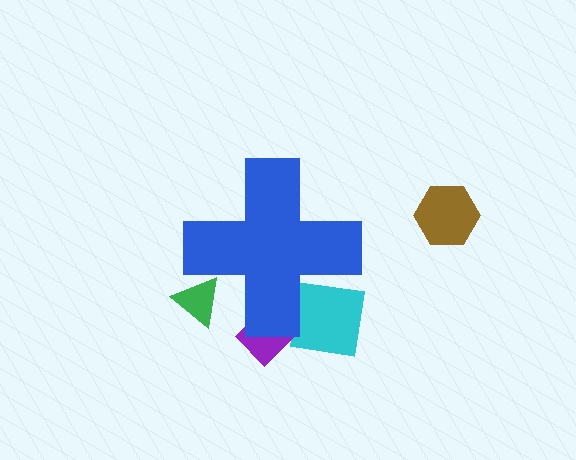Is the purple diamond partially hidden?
Yes, the purple diamond is partially hidden behind the blue cross.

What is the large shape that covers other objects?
A blue cross.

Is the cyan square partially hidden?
Yes, the cyan square is partially hidden behind the blue cross.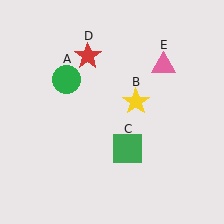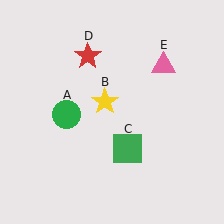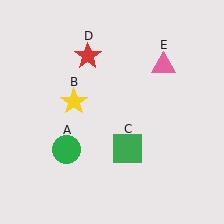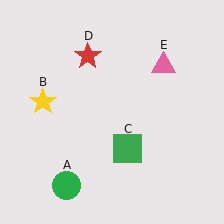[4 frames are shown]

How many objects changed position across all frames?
2 objects changed position: green circle (object A), yellow star (object B).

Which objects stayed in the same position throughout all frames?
Green square (object C) and red star (object D) and pink triangle (object E) remained stationary.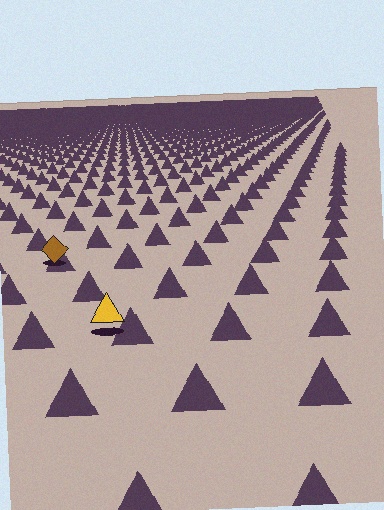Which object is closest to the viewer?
The yellow triangle is closest. The texture marks near it are larger and more spread out.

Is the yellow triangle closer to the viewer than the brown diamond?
Yes. The yellow triangle is closer — you can tell from the texture gradient: the ground texture is coarser near it.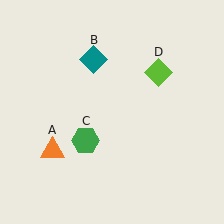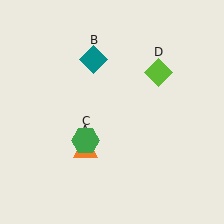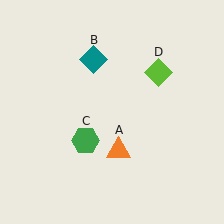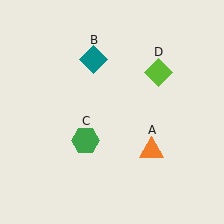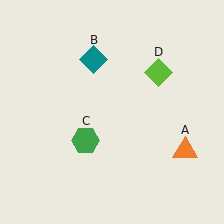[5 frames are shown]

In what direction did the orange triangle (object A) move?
The orange triangle (object A) moved right.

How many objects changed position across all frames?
1 object changed position: orange triangle (object A).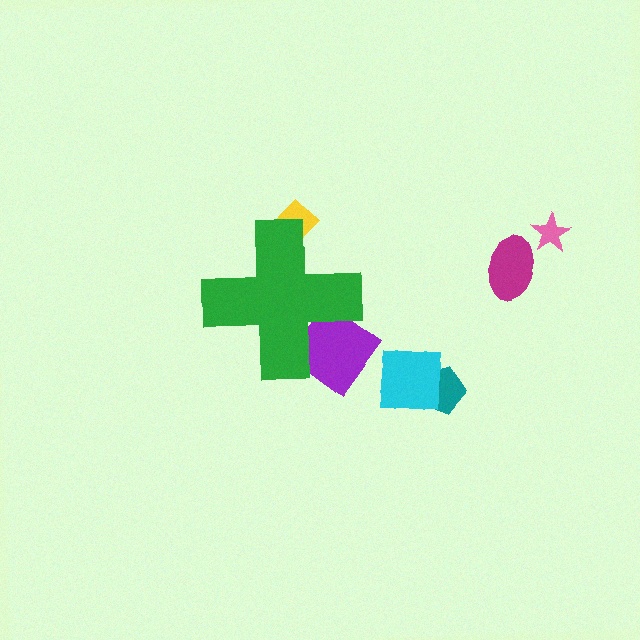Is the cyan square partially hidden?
No, the cyan square is fully visible.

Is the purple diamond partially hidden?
Yes, the purple diamond is partially hidden behind the green cross.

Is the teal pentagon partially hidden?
No, the teal pentagon is fully visible.